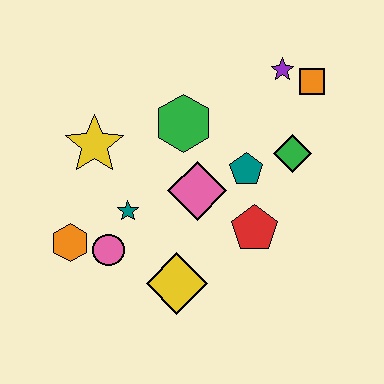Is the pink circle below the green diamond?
Yes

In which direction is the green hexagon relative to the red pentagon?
The green hexagon is above the red pentagon.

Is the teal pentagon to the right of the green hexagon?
Yes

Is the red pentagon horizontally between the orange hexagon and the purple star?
Yes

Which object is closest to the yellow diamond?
The pink circle is closest to the yellow diamond.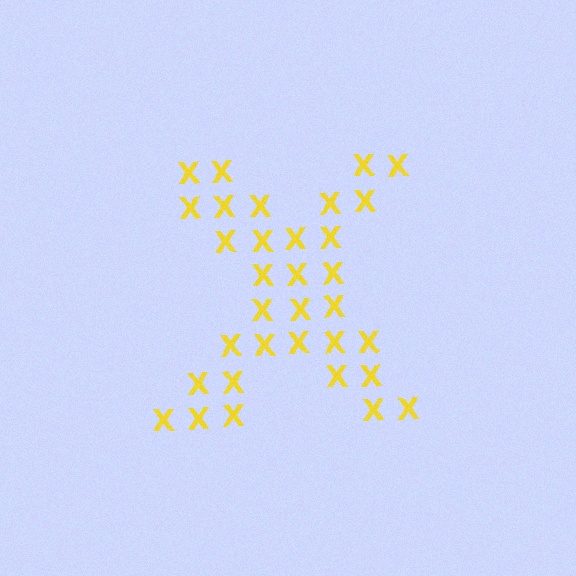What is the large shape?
The large shape is the letter X.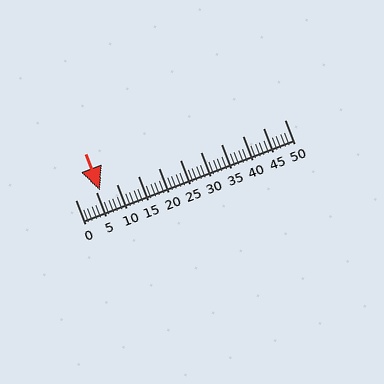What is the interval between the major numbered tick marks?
The major tick marks are spaced 5 units apart.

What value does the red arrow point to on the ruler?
The red arrow points to approximately 6.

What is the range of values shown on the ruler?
The ruler shows values from 0 to 50.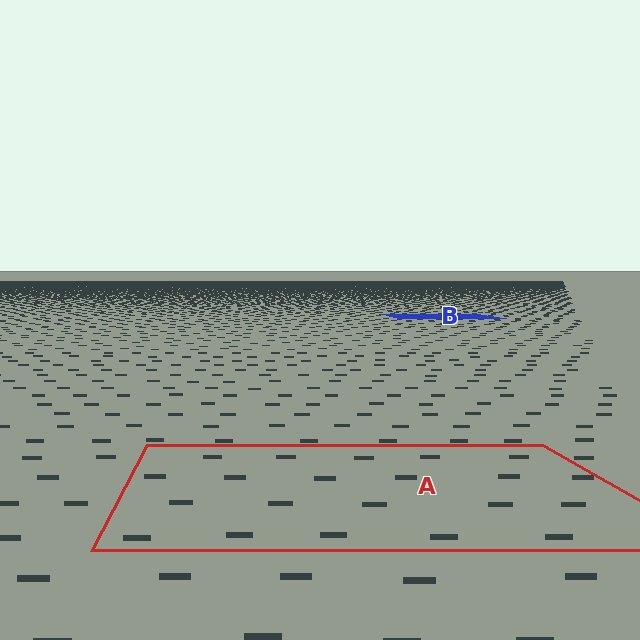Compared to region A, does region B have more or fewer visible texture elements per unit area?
Region B has more texture elements per unit area — they are packed more densely because it is farther away.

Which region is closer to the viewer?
Region A is closer. The texture elements there are larger and more spread out.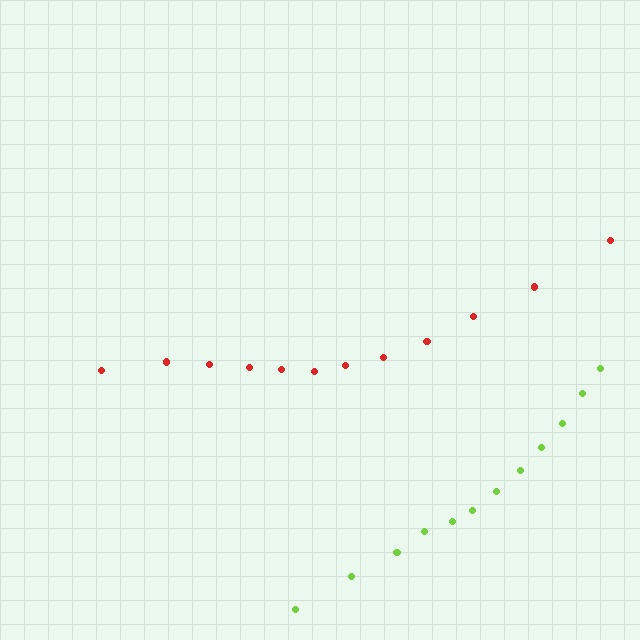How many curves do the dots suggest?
There are 2 distinct paths.